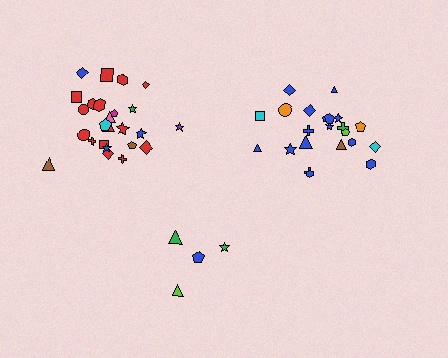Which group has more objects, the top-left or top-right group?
The top-left group.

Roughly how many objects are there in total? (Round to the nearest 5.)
Roughly 50 objects in total.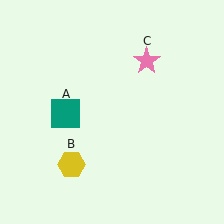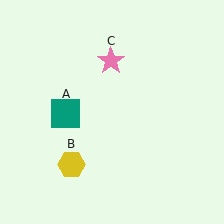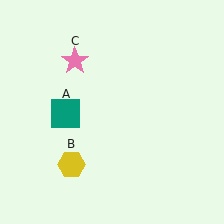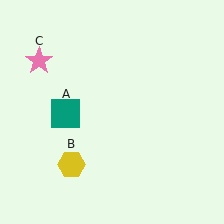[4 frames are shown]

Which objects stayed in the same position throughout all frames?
Teal square (object A) and yellow hexagon (object B) remained stationary.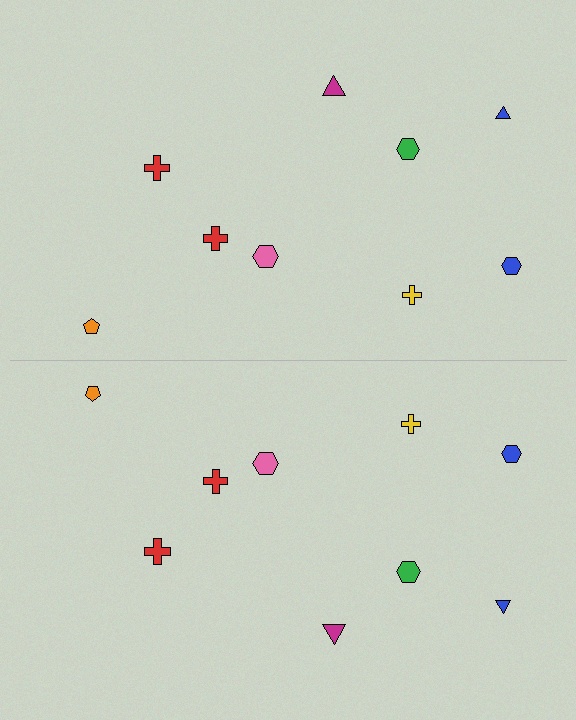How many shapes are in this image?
There are 18 shapes in this image.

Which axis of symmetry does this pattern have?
The pattern has a horizontal axis of symmetry running through the center of the image.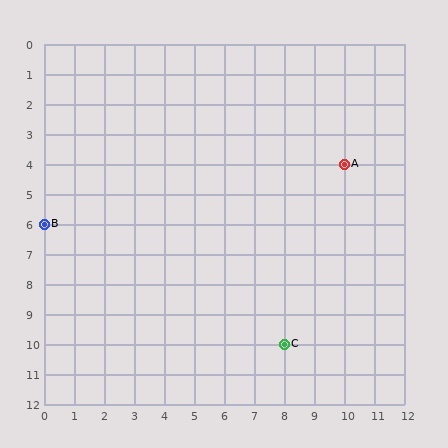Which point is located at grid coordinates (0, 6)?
Point B is at (0, 6).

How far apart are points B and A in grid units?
Points B and A are 10 columns and 2 rows apart (about 10.2 grid units diagonally).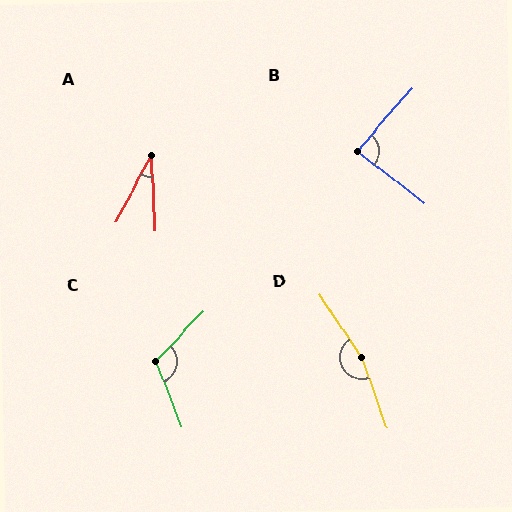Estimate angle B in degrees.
Approximately 86 degrees.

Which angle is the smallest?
A, at approximately 32 degrees.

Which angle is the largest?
D, at approximately 165 degrees.